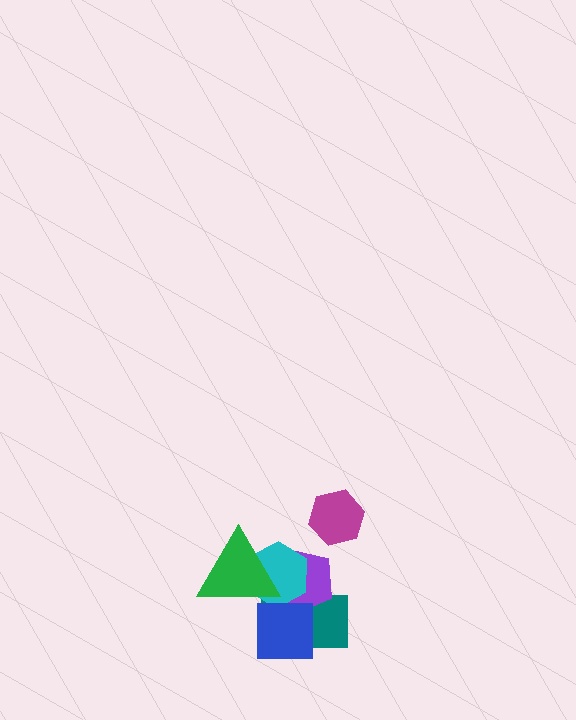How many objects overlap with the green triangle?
2 objects overlap with the green triangle.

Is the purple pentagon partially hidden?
Yes, it is partially covered by another shape.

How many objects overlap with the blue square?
2 objects overlap with the blue square.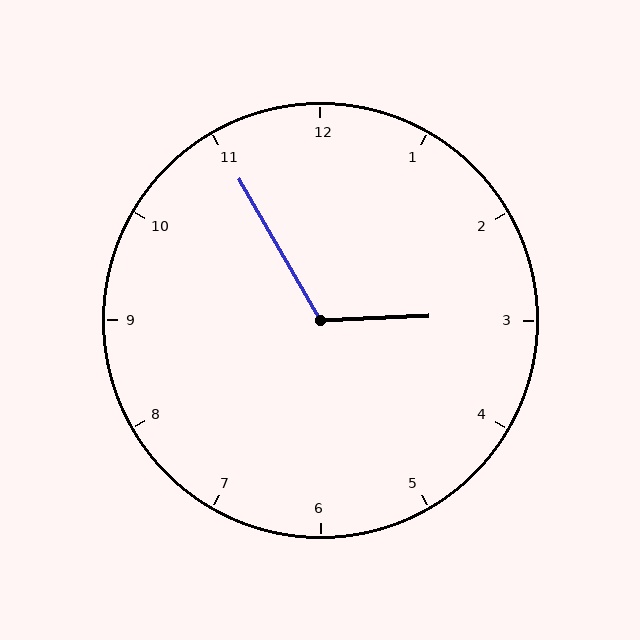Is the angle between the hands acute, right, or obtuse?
It is obtuse.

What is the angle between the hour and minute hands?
Approximately 118 degrees.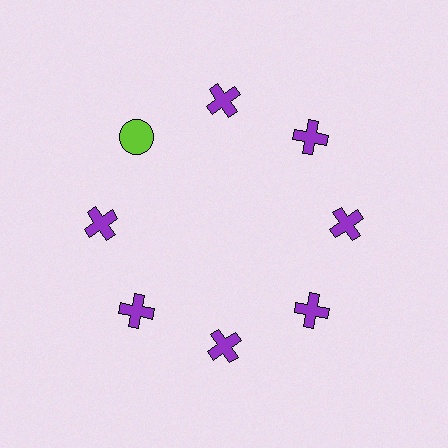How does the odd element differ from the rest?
It differs in both color (lime instead of purple) and shape (circle instead of cross).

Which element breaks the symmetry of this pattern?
The lime circle at roughly the 10 o'clock position breaks the symmetry. All other shapes are purple crosses.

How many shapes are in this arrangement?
There are 8 shapes arranged in a ring pattern.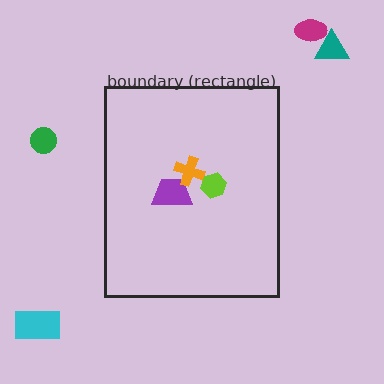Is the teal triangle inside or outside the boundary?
Outside.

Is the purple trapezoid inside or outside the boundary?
Inside.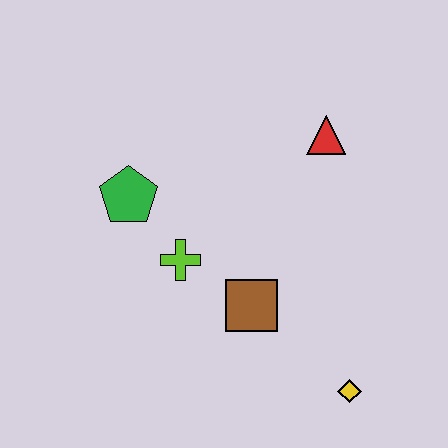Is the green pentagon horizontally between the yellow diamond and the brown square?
No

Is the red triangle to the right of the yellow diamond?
No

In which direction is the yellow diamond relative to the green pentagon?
The yellow diamond is to the right of the green pentagon.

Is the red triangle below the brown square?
No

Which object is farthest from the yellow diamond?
The green pentagon is farthest from the yellow diamond.